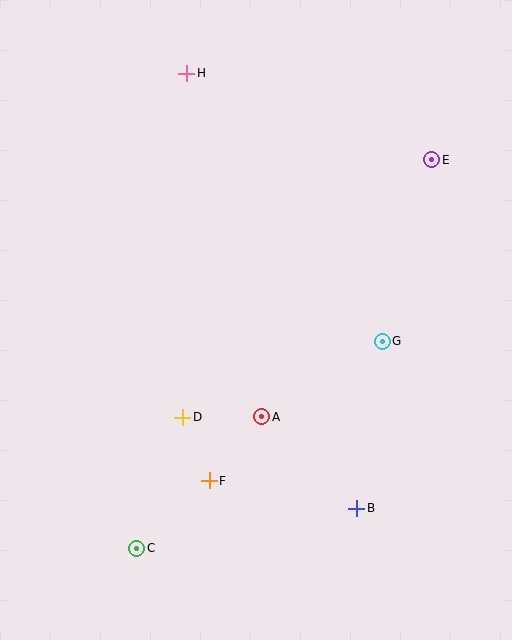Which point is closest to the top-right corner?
Point E is closest to the top-right corner.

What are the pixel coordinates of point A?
Point A is at (261, 417).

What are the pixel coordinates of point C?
Point C is at (137, 548).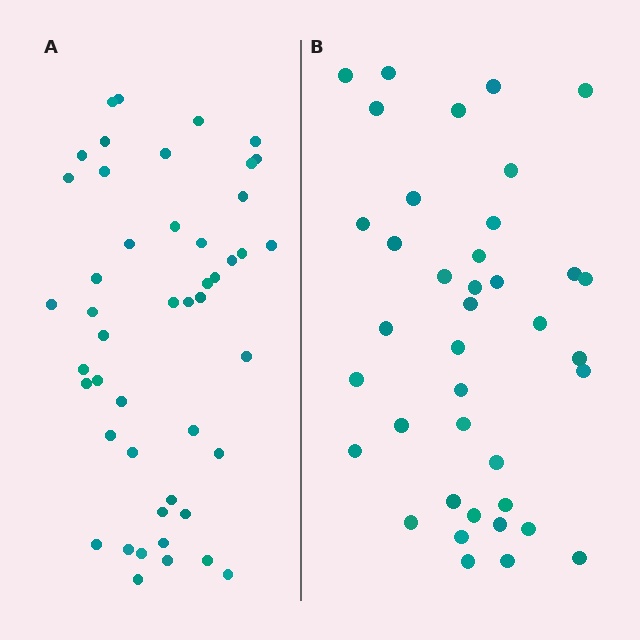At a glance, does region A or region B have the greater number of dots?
Region A (the left region) has more dots.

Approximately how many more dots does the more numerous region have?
Region A has roughly 8 or so more dots than region B.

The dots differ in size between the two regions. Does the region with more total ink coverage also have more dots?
No. Region B has more total ink coverage because its dots are larger, but region A actually contains more individual dots. Total area can be misleading — the number of items is what matters here.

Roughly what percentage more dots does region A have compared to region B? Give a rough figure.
About 20% more.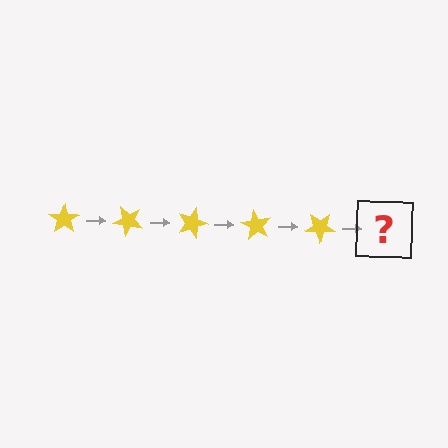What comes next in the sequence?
The next element should be a yellow star rotated 225 degrees.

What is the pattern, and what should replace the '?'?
The pattern is that the star rotates 45 degrees each step. The '?' should be a yellow star rotated 225 degrees.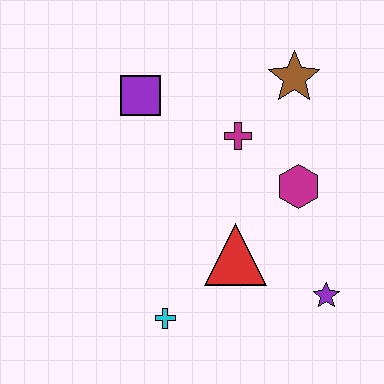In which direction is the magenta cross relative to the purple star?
The magenta cross is above the purple star.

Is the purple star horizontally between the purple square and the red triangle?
No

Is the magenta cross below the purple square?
Yes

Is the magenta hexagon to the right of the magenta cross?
Yes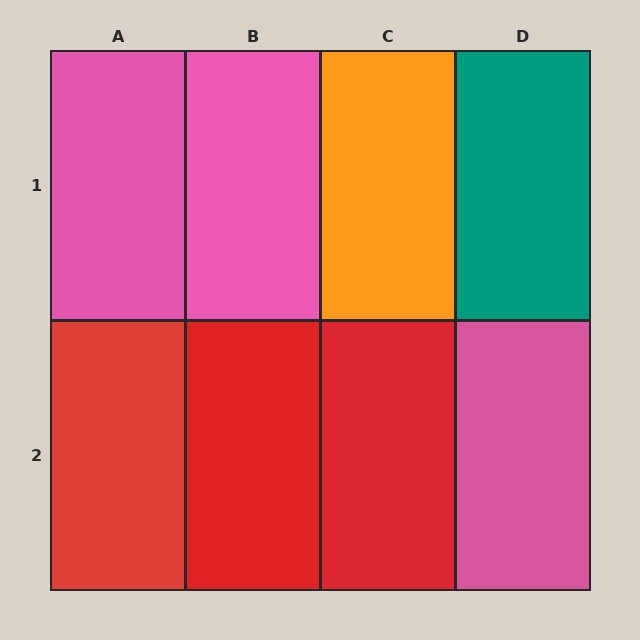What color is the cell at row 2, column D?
Pink.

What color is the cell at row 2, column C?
Red.